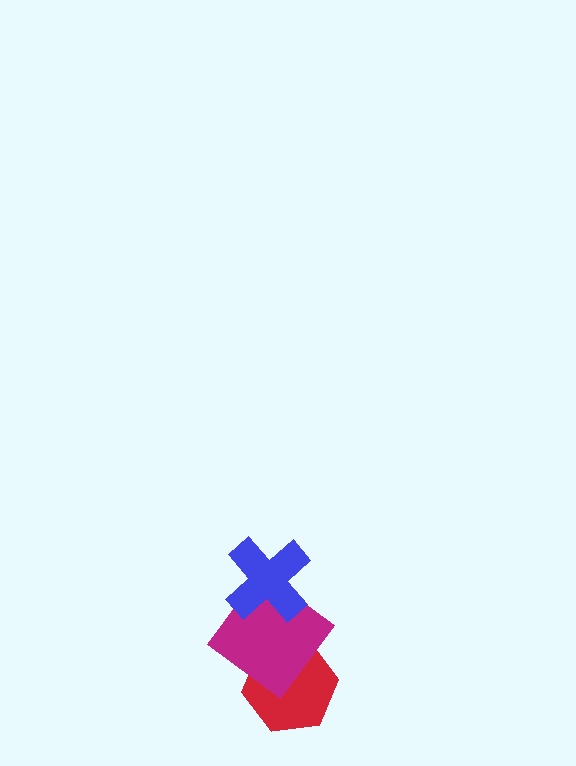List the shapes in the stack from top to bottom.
From top to bottom: the blue cross, the magenta diamond, the red hexagon.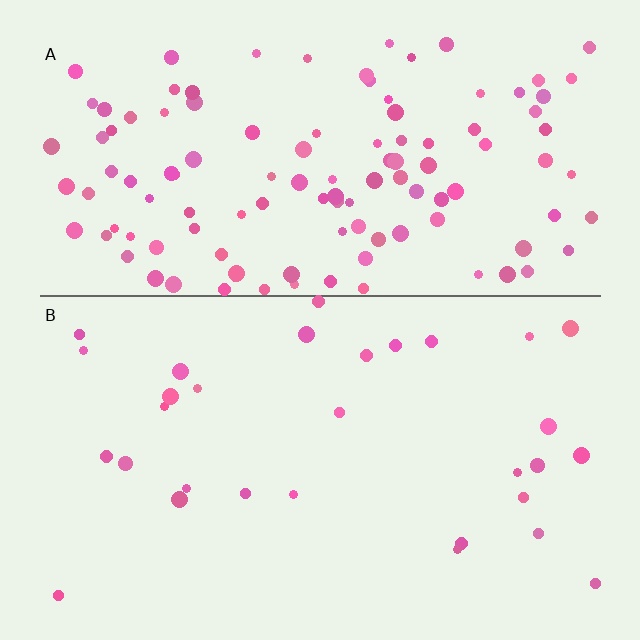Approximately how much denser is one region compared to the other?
Approximately 3.8× — region A over region B.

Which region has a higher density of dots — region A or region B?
A (the top).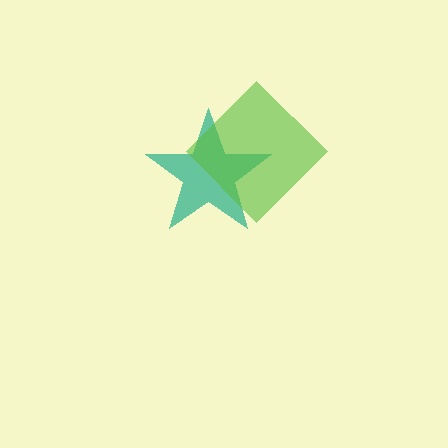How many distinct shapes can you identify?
There are 2 distinct shapes: a teal star, a lime diamond.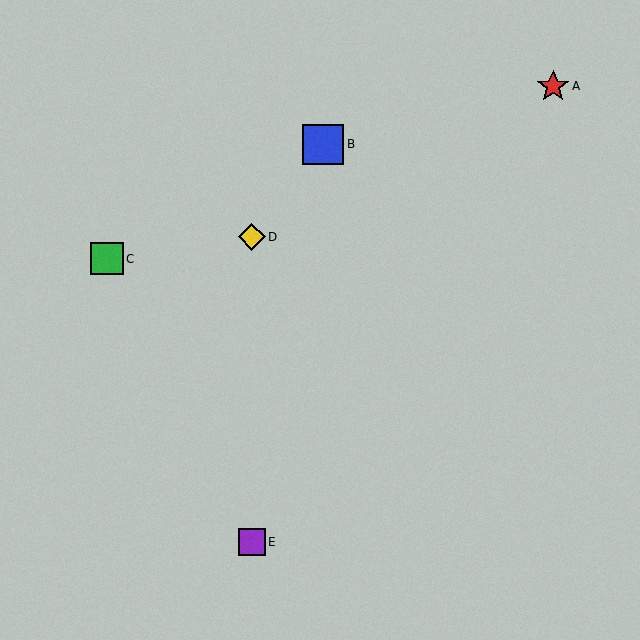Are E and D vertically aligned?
Yes, both are at x≈252.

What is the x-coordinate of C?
Object C is at x≈107.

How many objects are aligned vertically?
2 objects (D, E) are aligned vertically.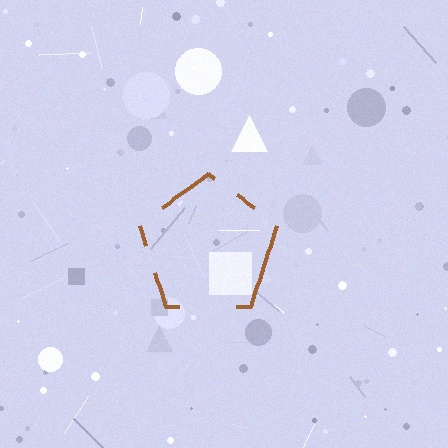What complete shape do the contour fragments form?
The contour fragments form a pentagon.